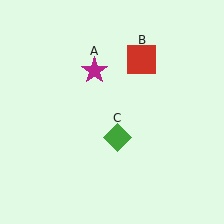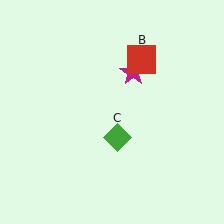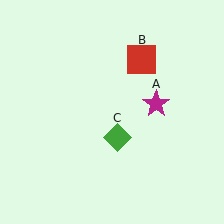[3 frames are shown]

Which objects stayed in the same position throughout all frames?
Red square (object B) and green diamond (object C) remained stationary.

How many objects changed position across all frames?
1 object changed position: magenta star (object A).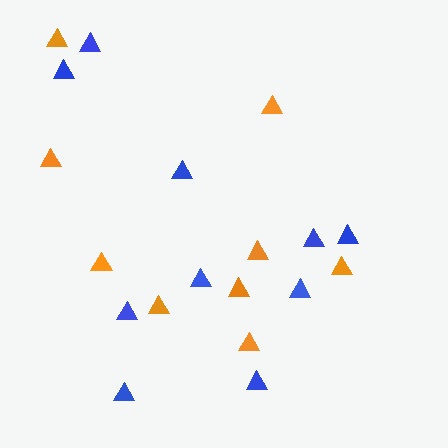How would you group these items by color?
There are 2 groups: one group of blue triangles (10) and one group of orange triangles (9).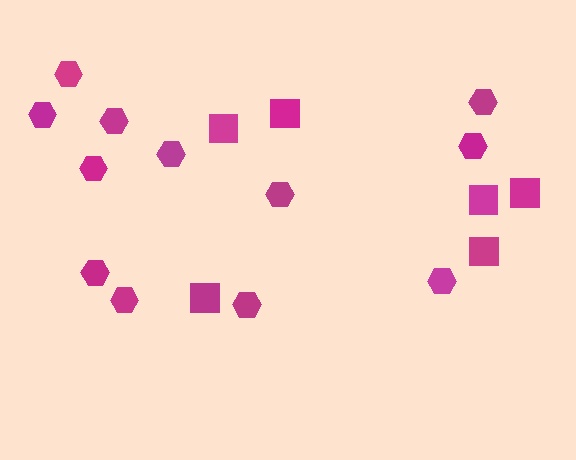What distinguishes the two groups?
There are 2 groups: one group of squares (6) and one group of hexagons (12).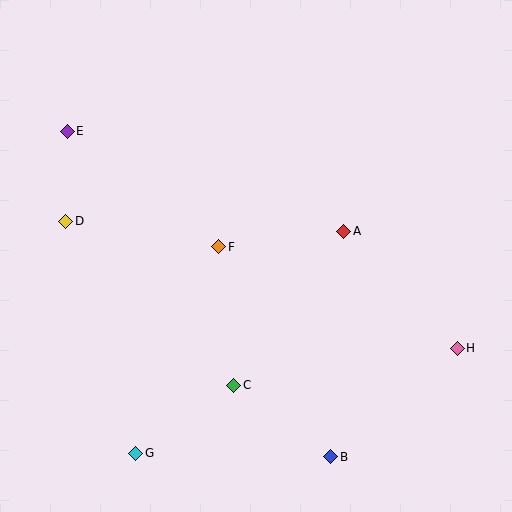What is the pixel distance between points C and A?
The distance between C and A is 189 pixels.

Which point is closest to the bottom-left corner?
Point G is closest to the bottom-left corner.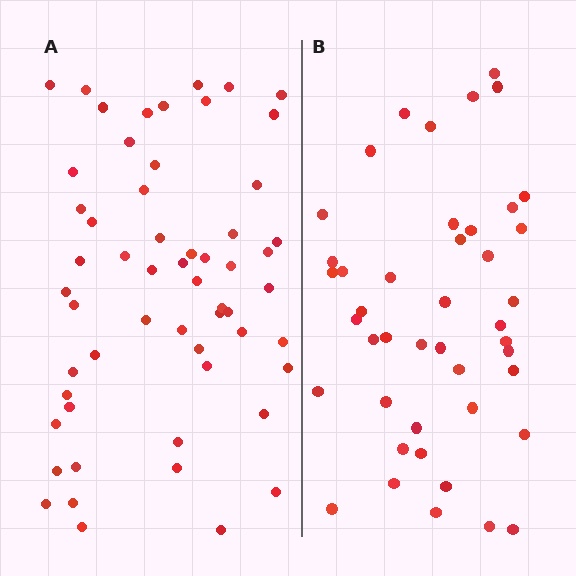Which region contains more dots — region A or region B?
Region A (the left region) has more dots.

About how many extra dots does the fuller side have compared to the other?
Region A has approximately 15 more dots than region B.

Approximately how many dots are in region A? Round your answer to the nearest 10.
About 60 dots. (The exact count is 57, which rounds to 60.)